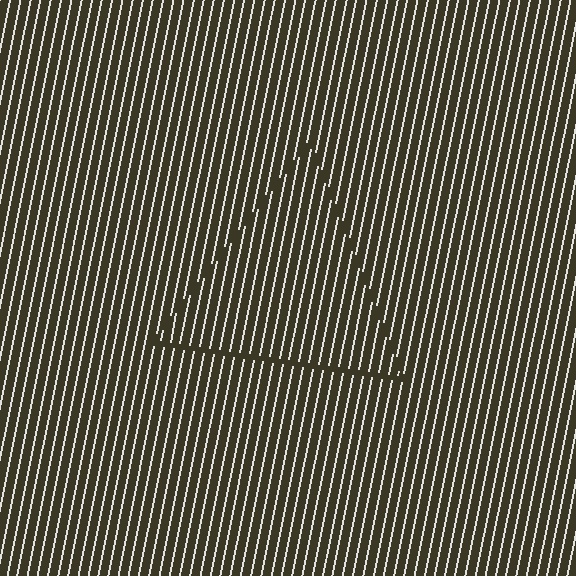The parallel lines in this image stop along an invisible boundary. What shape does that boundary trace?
An illusory triangle. The interior of the shape contains the same grating, shifted by half a period — the contour is defined by the phase discontinuity where line-ends from the inner and outer gratings abut.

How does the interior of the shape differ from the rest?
The interior of the shape contains the same grating, shifted by half a period — the contour is defined by the phase discontinuity where line-ends from the inner and outer gratings abut.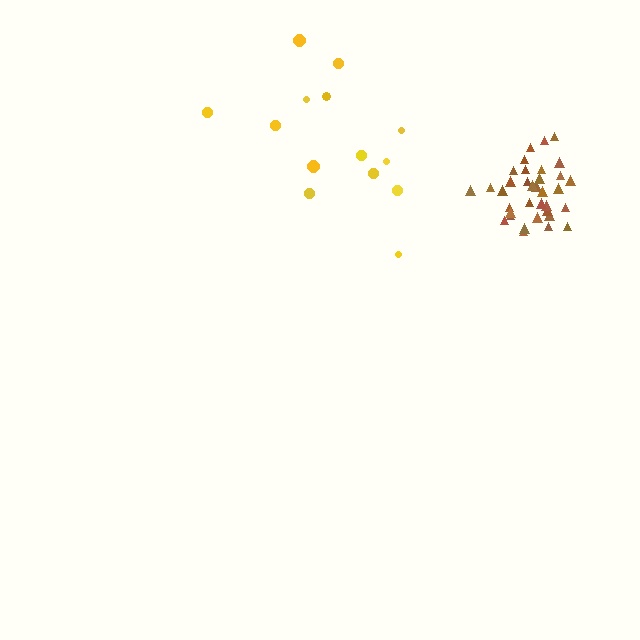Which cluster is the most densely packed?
Brown.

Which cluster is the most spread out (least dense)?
Yellow.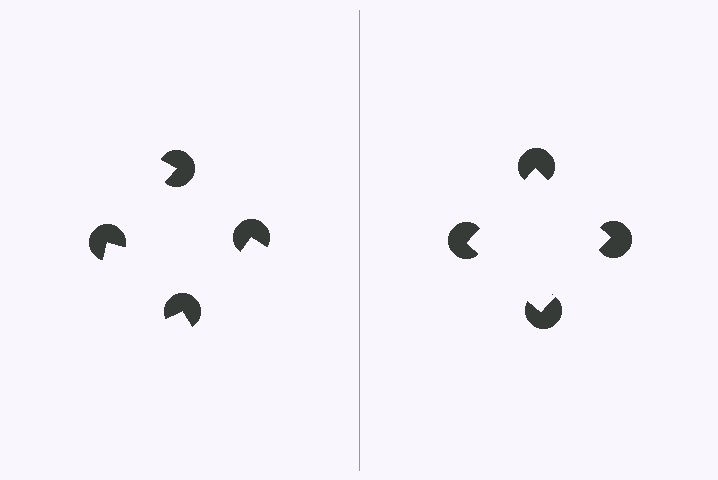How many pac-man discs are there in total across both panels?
8 — 4 on each side.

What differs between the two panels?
The pac-man discs are positioned identically on both sides; only the wedge orientations differ. On the right they align to a square; on the left they are misaligned.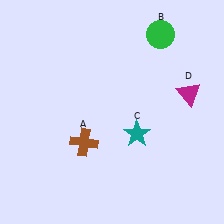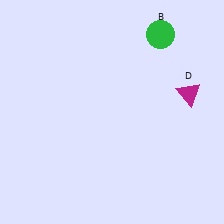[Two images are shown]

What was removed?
The brown cross (A), the teal star (C) were removed in Image 2.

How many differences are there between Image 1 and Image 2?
There are 2 differences between the two images.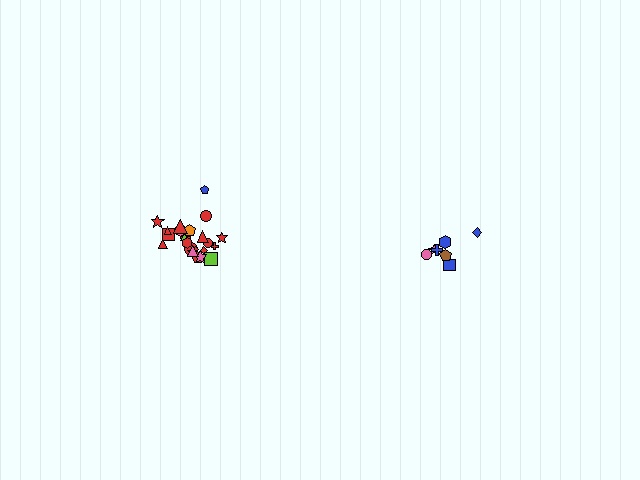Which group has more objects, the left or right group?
The left group.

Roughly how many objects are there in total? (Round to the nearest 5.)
Roughly 35 objects in total.